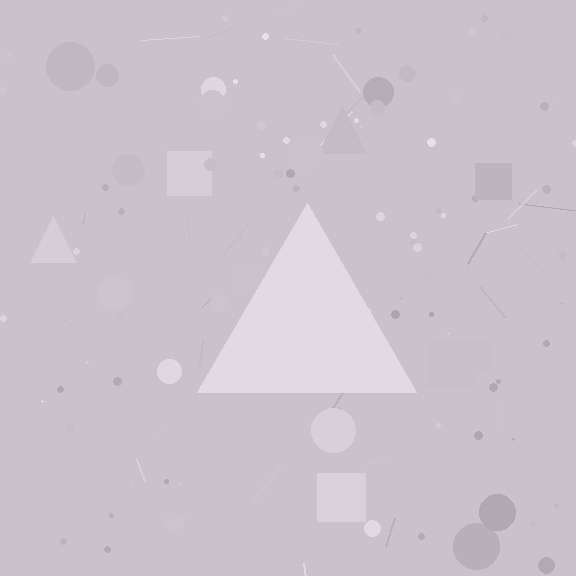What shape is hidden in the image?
A triangle is hidden in the image.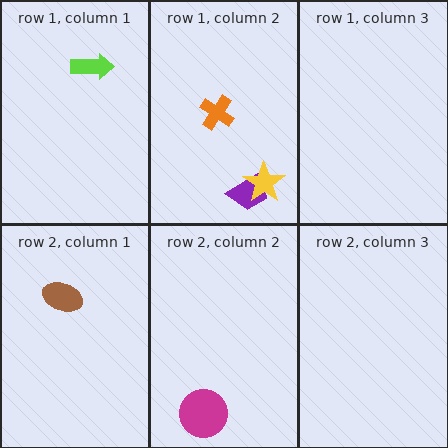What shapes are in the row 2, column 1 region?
The brown ellipse.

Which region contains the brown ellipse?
The row 2, column 1 region.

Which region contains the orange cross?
The row 1, column 2 region.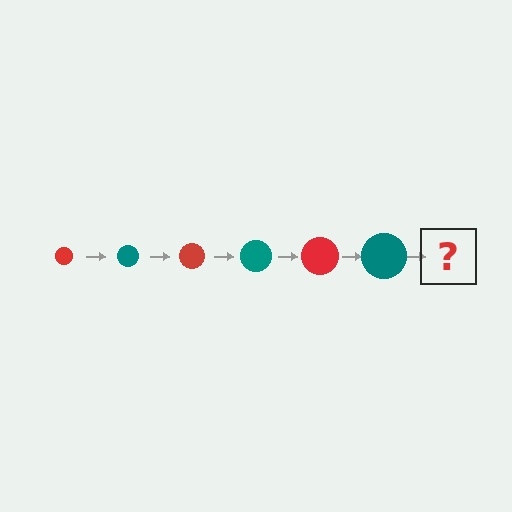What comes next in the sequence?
The next element should be a red circle, larger than the previous one.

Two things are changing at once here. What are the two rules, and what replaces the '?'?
The two rules are that the circle grows larger each step and the color cycles through red and teal. The '?' should be a red circle, larger than the previous one.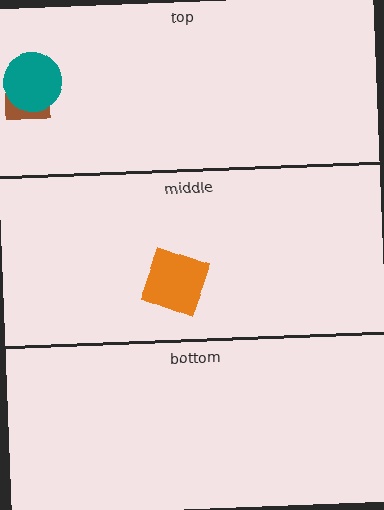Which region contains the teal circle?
The top region.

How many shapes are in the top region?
2.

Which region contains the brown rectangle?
The top region.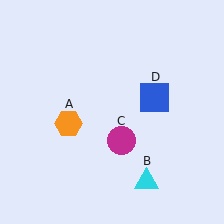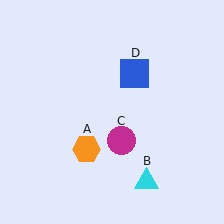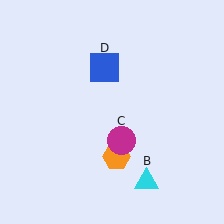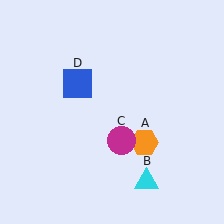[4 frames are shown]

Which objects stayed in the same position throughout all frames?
Cyan triangle (object B) and magenta circle (object C) remained stationary.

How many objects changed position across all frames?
2 objects changed position: orange hexagon (object A), blue square (object D).